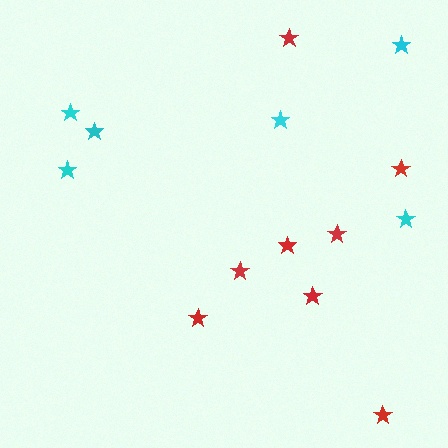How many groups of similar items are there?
There are 2 groups: one group of red stars (8) and one group of cyan stars (6).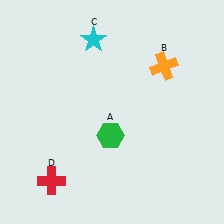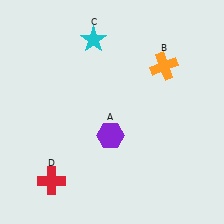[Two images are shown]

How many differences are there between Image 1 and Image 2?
There is 1 difference between the two images.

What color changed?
The hexagon (A) changed from green in Image 1 to purple in Image 2.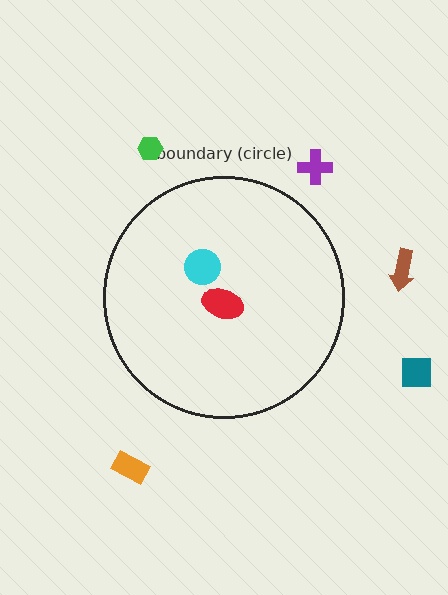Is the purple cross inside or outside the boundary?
Outside.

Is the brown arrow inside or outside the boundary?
Outside.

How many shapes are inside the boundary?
2 inside, 5 outside.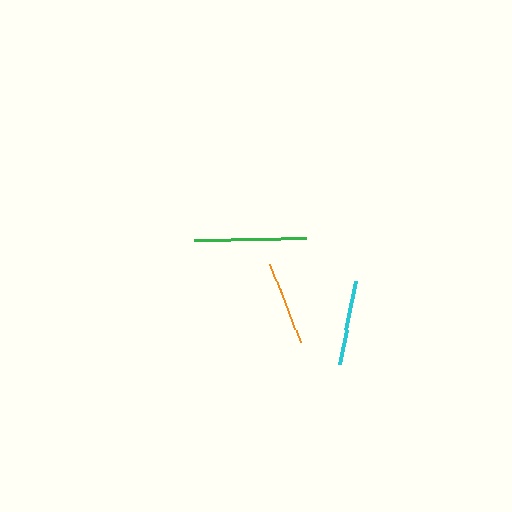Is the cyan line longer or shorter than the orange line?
The cyan line is longer than the orange line.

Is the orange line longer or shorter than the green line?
The green line is longer than the orange line.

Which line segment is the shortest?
The orange line is the shortest at approximately 84 pixels.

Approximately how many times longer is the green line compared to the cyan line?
The green line is approximately 1.3 times the length of the cyan line.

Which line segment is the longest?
The green line is the longest at approximately 112 pixels.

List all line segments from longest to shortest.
From longest to shortest: green, cyan, orange.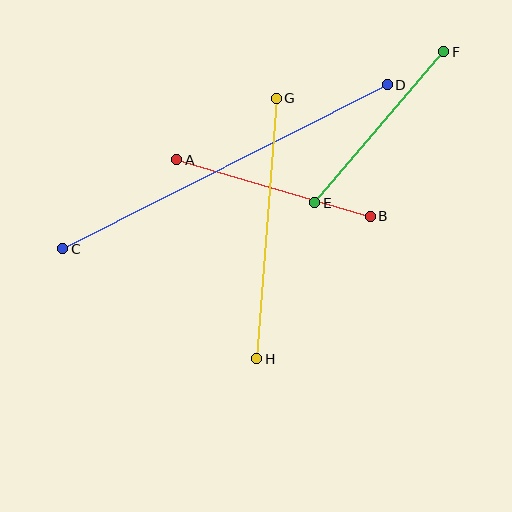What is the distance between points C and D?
The distance is approximately 364 pixels.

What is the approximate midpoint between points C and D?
The midpoint is at approximately (225, 167) pixels.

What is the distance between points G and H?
The distance is approximately 261 pixels.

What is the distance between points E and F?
The distance is approximately 199 pixels.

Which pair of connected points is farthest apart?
Points C and D are farthest apart.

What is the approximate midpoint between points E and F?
The midpoint is at approximately (379, 127) pixels.